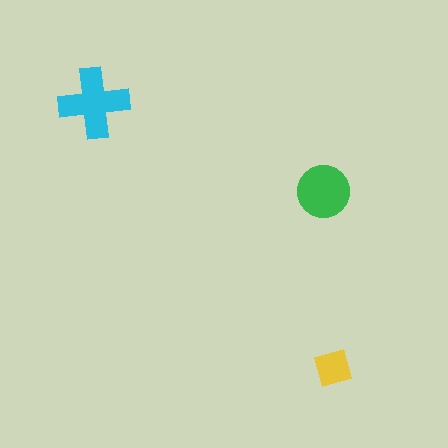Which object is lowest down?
The yellow square is bottommost.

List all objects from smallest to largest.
The yellow square, the green circle, the cyan cross.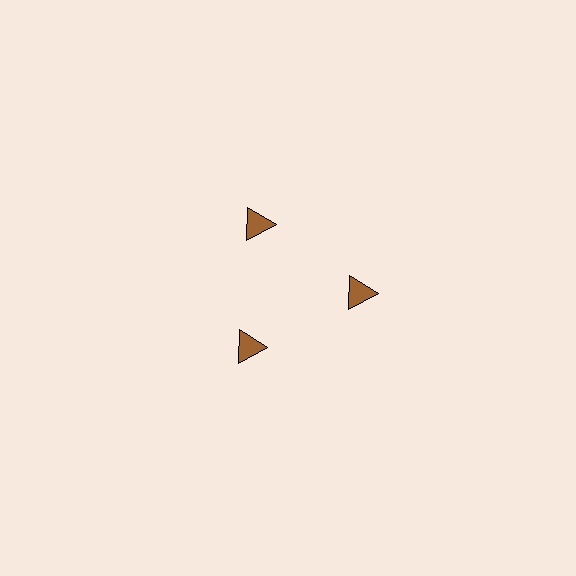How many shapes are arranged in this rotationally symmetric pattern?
There are 3 shapes, arranged in 3 groups of 1.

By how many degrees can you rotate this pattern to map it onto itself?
The pattern maps onto itself every 120 degrees of rotation.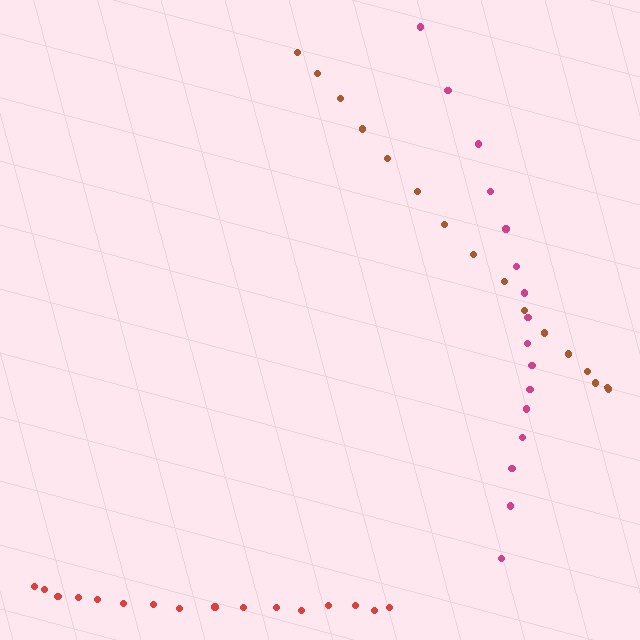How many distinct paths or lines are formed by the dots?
There are 3 distinct paths.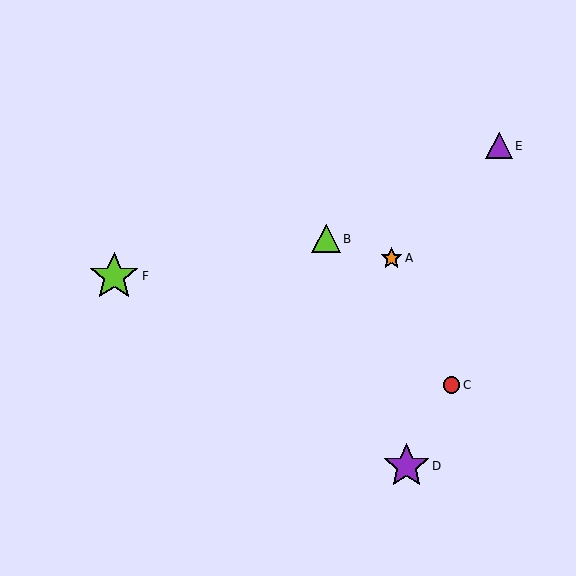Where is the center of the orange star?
The center of the orange star is at (391, 258).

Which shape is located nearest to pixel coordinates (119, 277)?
The lime star (labeled F) at (114, 276) is nearest to that location.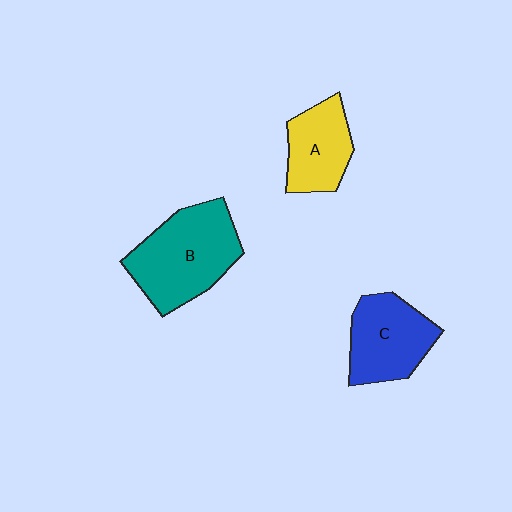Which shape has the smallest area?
Shape A (yellow).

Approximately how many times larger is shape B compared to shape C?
Approximately 1.3 times.